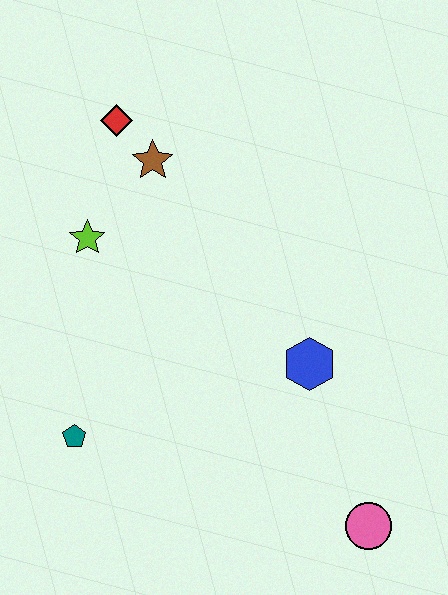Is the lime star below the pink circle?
No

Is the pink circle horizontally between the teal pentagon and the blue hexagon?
No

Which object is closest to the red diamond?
The brown star is closest to the red diamond.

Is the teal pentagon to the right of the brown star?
No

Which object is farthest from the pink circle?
The red diamond is farthest from the pink circle.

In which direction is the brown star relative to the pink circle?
The brown star is above the pink circle.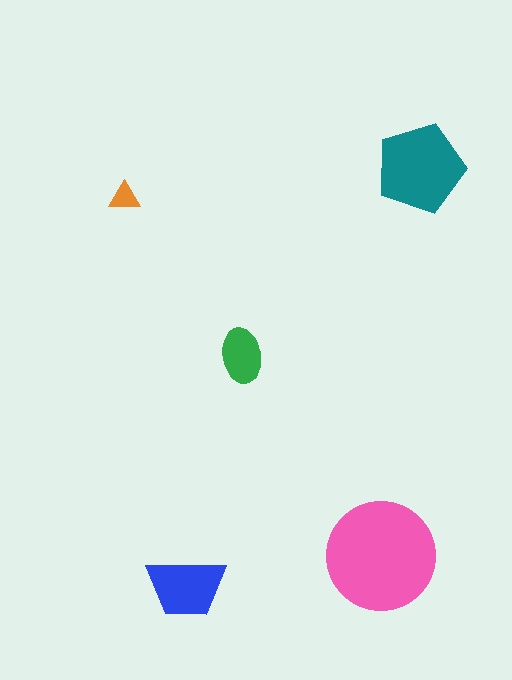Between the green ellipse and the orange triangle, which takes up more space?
The green ellipse.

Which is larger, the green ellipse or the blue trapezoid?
The blue trapezoid.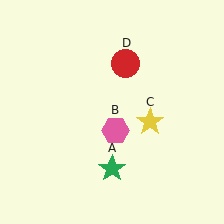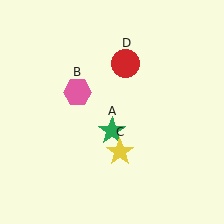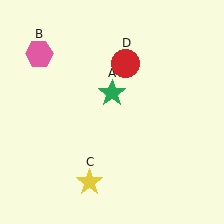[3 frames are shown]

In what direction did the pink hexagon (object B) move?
The pink hexagon (object B) moved up and to the left.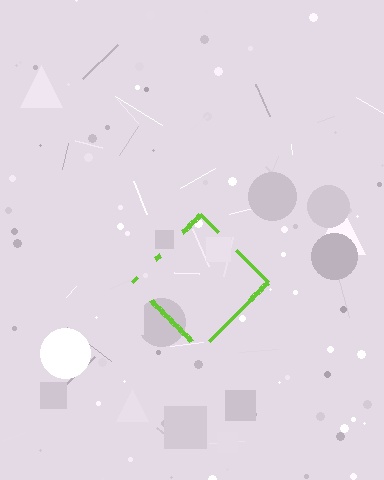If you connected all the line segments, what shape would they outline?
They would outline a diamond.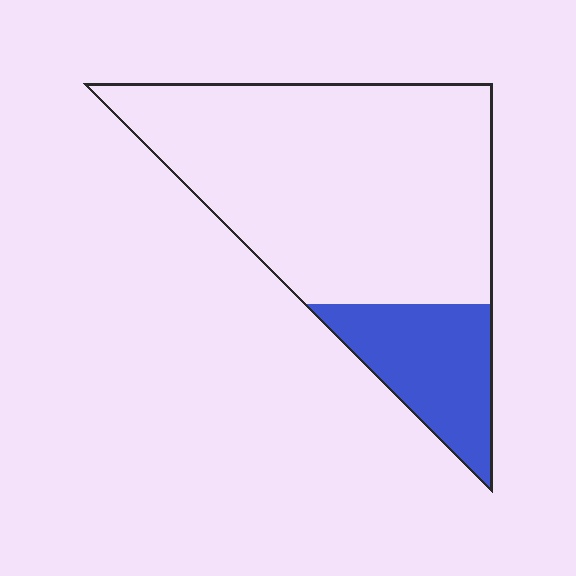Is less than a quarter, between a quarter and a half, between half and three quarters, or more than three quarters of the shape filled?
Less than a quarter.